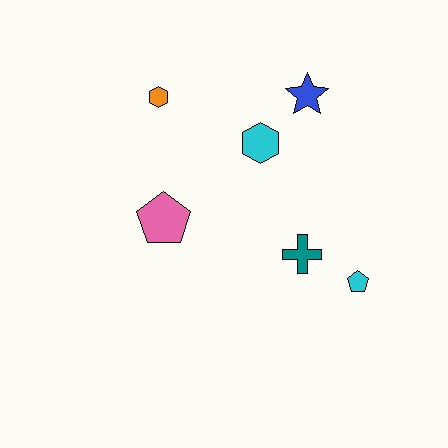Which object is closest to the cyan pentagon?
The teal cross is closest to the cyan pentagon.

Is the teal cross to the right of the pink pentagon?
Yes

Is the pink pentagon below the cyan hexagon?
Yes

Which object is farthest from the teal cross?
The orange hexagon is farthest from the teal cross.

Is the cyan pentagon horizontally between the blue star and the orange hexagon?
No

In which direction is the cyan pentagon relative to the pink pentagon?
The cyan pentagon is to the right of the pink pentagon.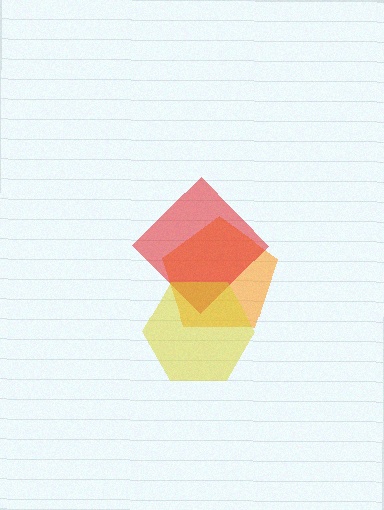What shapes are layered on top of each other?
The layered shapes are: an orange pentagon, a red diamond, a yellow hexagon.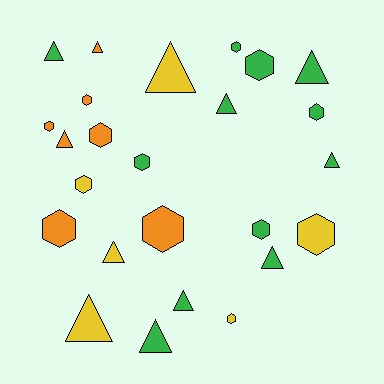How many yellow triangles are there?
There are 3 yellow triangles.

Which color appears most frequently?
Green, with 12 objects.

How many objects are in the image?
There are 25 objects.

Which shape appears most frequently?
Hexagon, with 13 objects.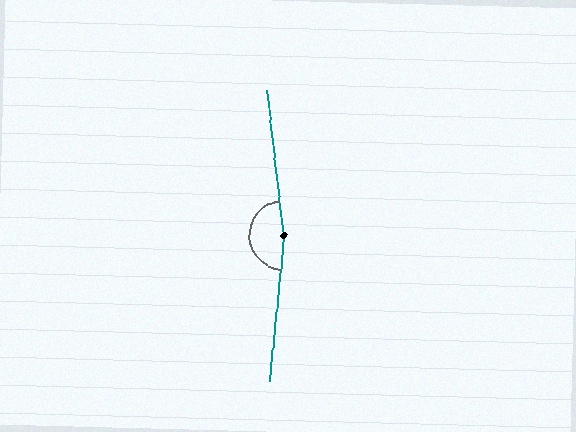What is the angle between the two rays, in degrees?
Approximately 168 degrees.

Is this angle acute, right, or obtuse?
It is obtuse.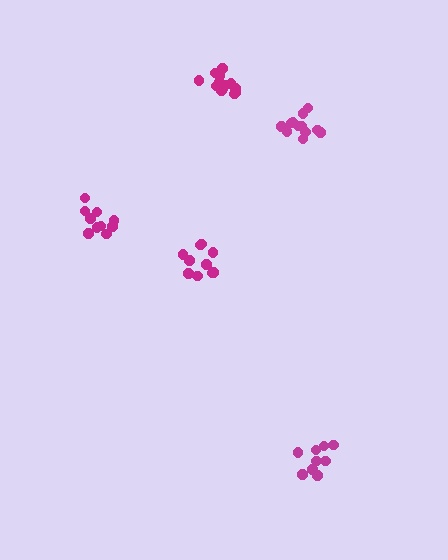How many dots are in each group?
Group 1: 10 dots, Group 2: 12 dots, Group 3: 9 dots, Group 4: 10 dots, Group 5: 15 dots (56 total).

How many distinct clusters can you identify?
There are 5 distinct clusters.